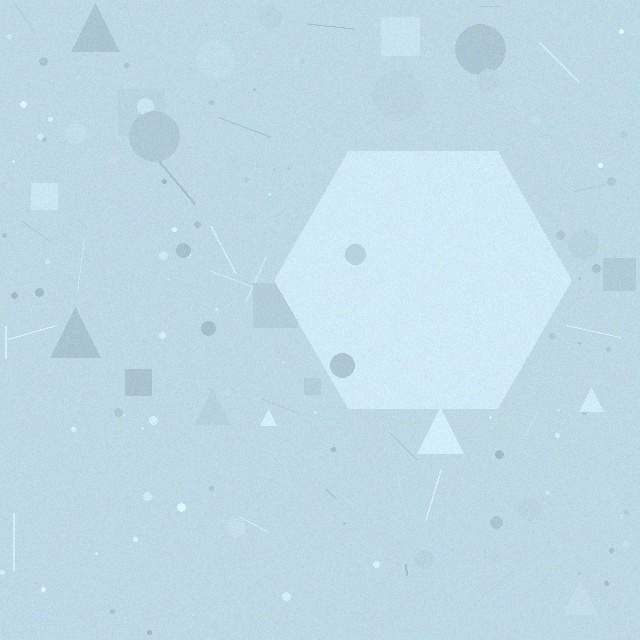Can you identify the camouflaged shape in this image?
The camouflaged shape is a hexagon.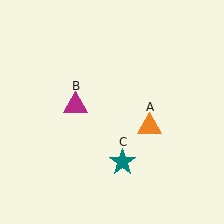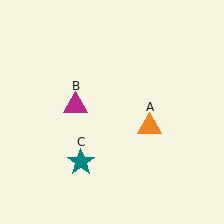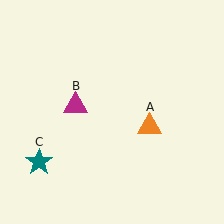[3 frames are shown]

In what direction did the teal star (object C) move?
The teal star (object C) moved left.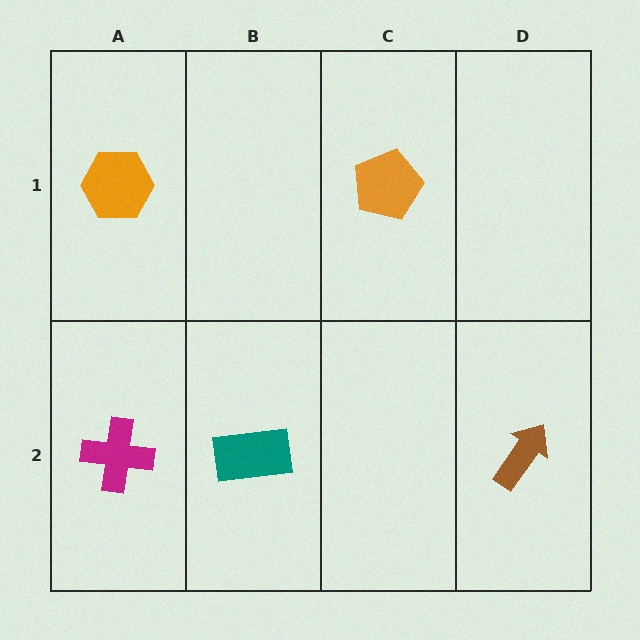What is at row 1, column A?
An orange hexagon.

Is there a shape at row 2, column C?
No, that cell is empty.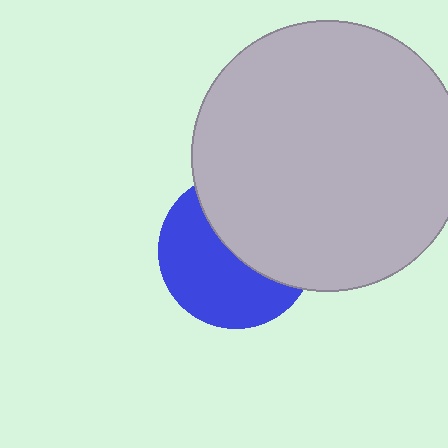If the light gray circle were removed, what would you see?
You would see the complete blue circle.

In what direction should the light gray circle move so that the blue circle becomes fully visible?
The light gray circle should move toward the upper-right. That is the shortest direction to clear the overlap and leave the blue circle fully visible.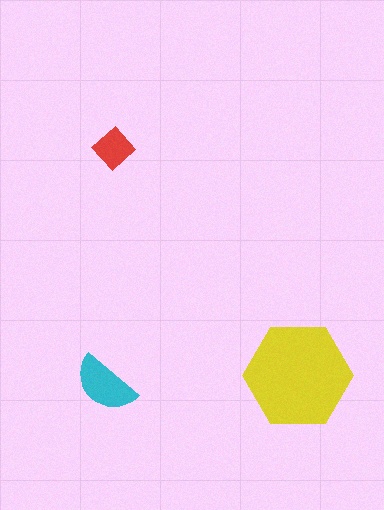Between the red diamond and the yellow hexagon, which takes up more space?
The yellow hexagon.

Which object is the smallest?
The red diamond.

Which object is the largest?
The yellow hexagon.